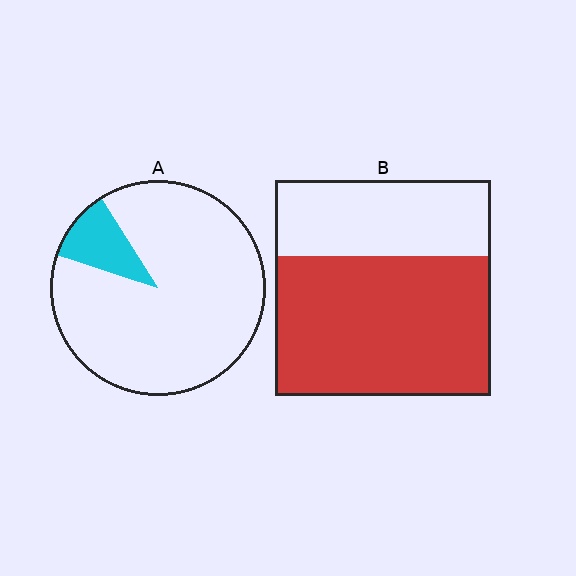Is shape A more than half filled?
No.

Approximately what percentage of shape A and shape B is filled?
A is approximately 10% and B is approximately 65%.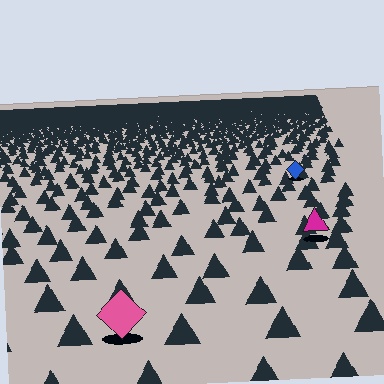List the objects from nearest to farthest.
From nearest to farthest: the pink diamond, the magenta triangle, the blue diamond.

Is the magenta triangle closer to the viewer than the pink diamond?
No. The pink diamond is closer — you can tell from the texture gradient: the ground texture is coarser near it.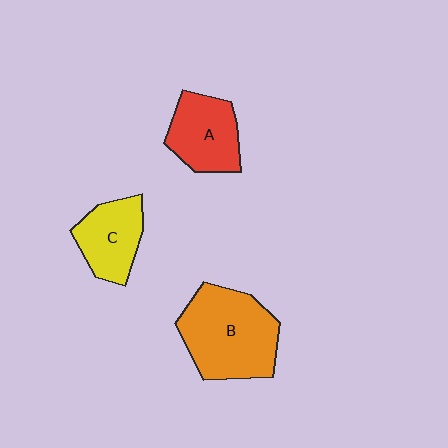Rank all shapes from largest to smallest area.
From largest to smallest: B (orange), A (red), C (yellow).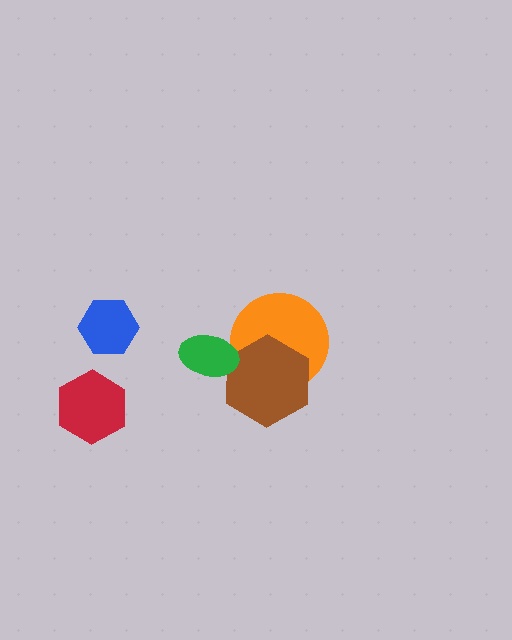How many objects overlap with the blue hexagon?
0 objects overlap with the blue hexagon.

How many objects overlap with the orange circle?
1 object overlaps with the orange circle.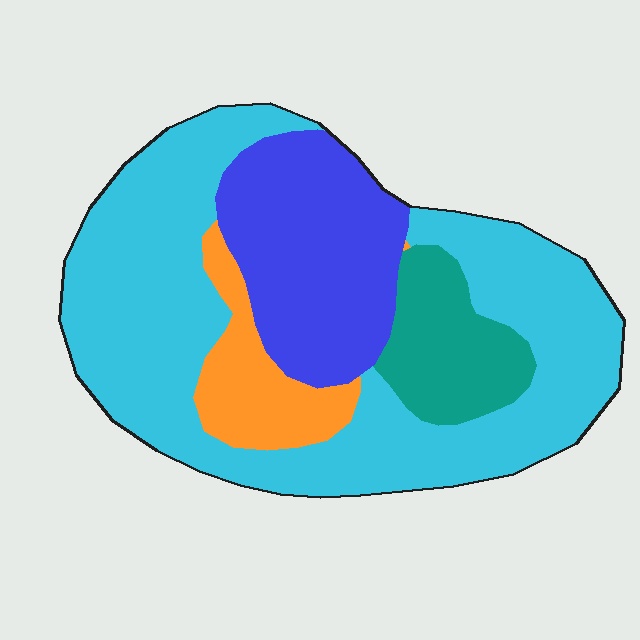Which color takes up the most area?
Cyan, at roughly 55%.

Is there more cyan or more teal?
Cyan.